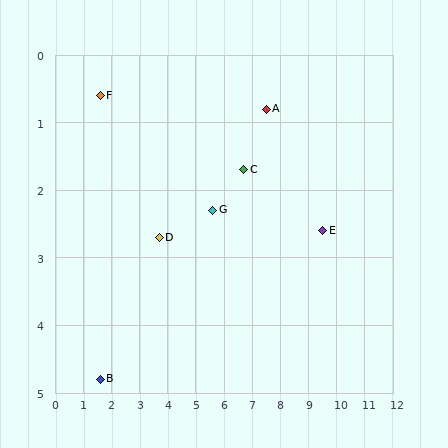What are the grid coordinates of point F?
Point F is at approximately (1.6, 0.6).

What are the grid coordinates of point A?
Point A is at approximately (7.5, 0.8).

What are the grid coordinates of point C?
Point C is at approximately (6.7, 1.7).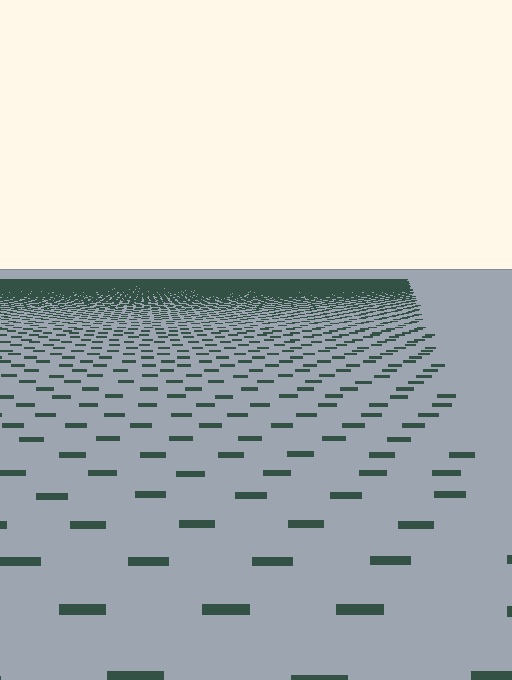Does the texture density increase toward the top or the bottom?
Density increases toward the top.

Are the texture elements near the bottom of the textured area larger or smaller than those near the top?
Larger. Near the bottom, elements are closer to the viewer and appear at a bigger on-screen size.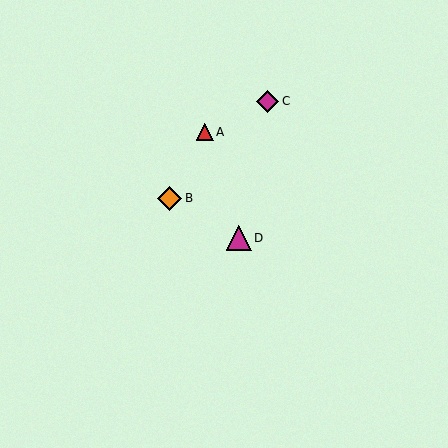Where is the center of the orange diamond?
The center of the orange diamond is at (170, 198).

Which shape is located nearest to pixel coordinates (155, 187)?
The orange diamond (labeled B) at (170, 198) is nearest to that location.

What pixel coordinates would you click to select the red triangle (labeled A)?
Click at (205, 132) to select the red triangle A.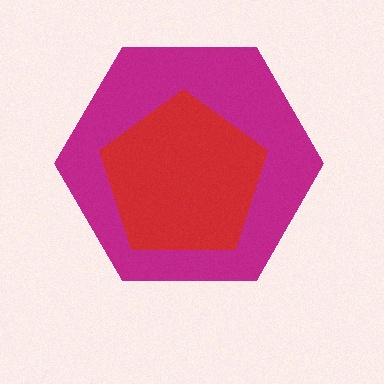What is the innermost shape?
The red pentagon.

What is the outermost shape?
The magenta hexagon.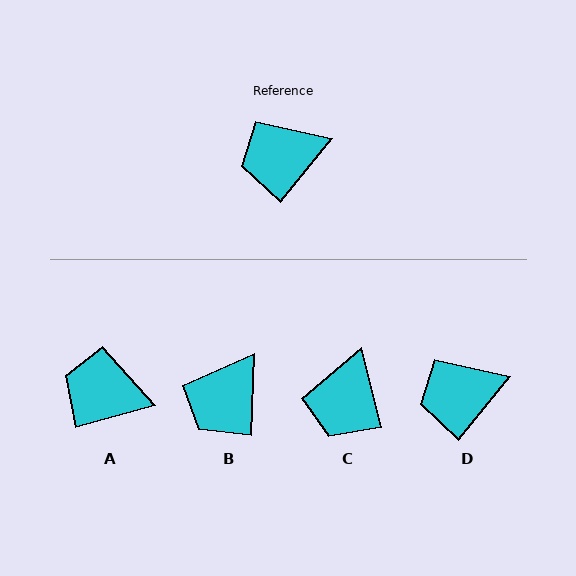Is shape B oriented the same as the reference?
No, it is off by about 37 degrees.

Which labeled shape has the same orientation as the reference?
D.